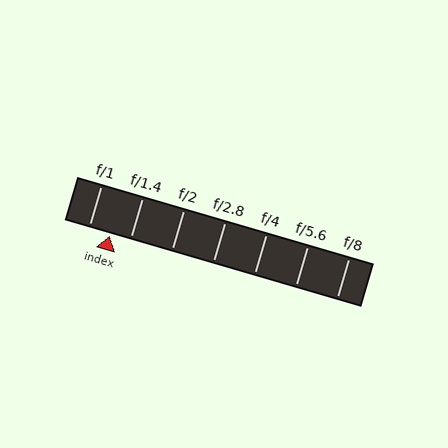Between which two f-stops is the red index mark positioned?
The index mark is between f/1 and f/1.4.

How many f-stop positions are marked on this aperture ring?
There are 7 f-stop positions marked.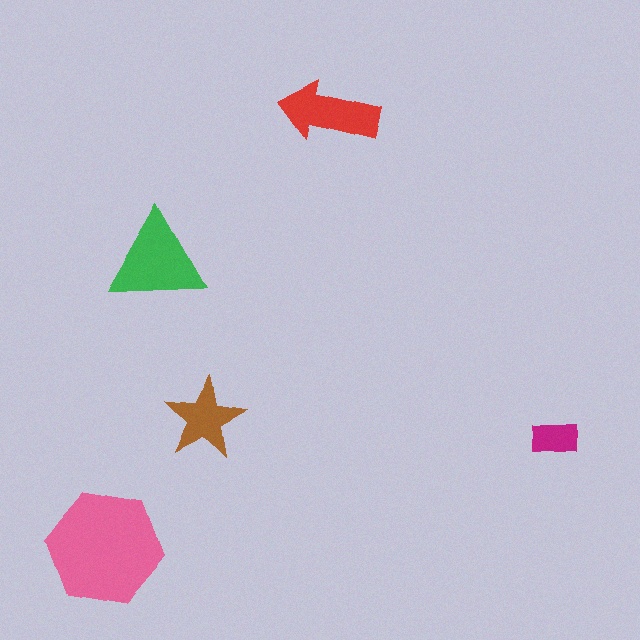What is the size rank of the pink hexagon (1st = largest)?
1st.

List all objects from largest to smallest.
The pink hexagon, the green triangle, the red arrow, the brown star, the magenta rectangle.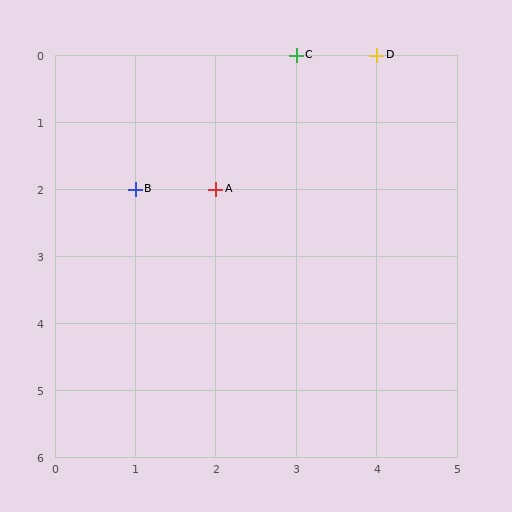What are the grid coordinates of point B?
Point B is at grid coordinates (1, 2).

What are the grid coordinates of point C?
Point C is at grid coordinates (3, 0).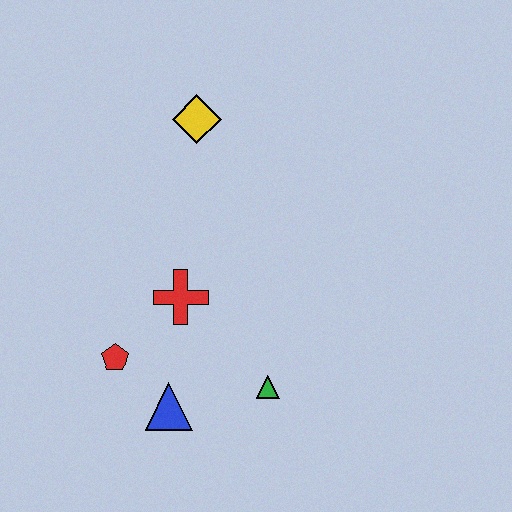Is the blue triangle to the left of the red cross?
Yes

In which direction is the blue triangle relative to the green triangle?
The blue triangle is to the left of the green triangle.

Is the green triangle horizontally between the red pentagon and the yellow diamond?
No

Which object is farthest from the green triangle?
The yellow diamond is farthest from the green triangle.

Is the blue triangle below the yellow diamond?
Yes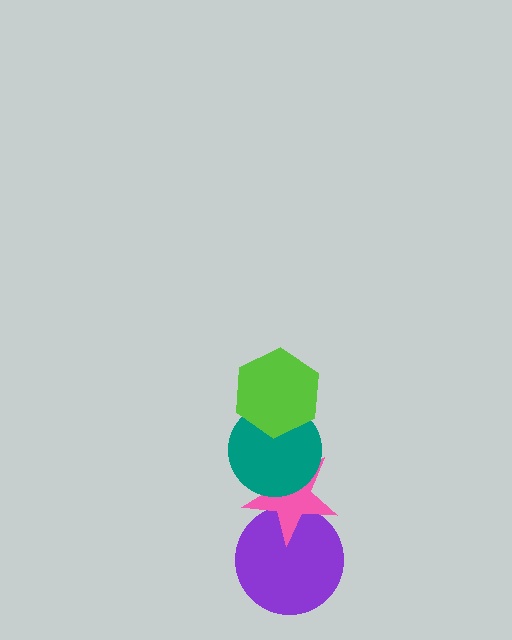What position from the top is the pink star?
The pink star is 3rd from the top.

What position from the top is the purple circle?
The purple circle is 4th from the top.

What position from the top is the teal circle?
The teal circle is 2nd from the top.